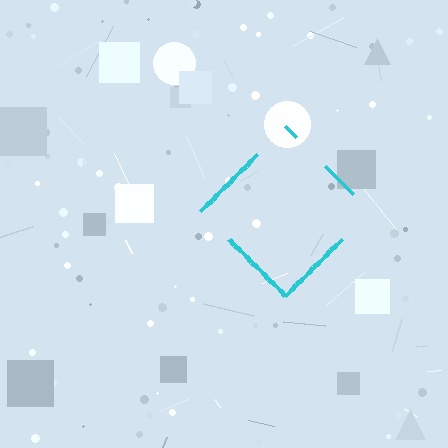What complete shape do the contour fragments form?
The contour fragments form a diamond.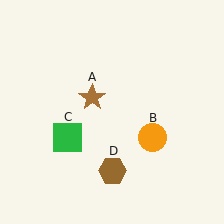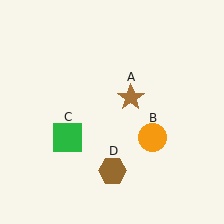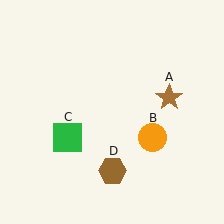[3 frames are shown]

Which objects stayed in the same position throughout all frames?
Orange circle (object B) and green square (object C) and brown hexagon (object D) remained stationary.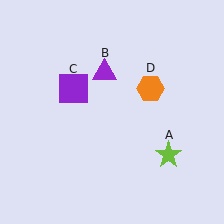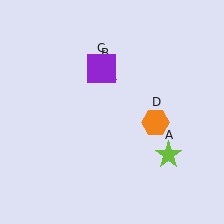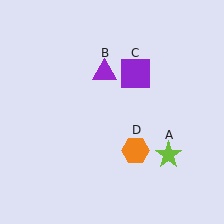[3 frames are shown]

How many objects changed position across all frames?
2 objects changed position: purple square (object C), orange hexagon (object D).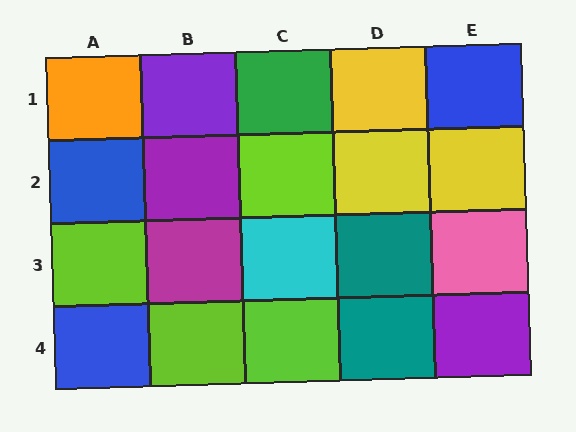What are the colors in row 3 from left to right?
Lime, magenta, cyan, teal, pink.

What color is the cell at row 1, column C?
Green.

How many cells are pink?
1 cell is pink.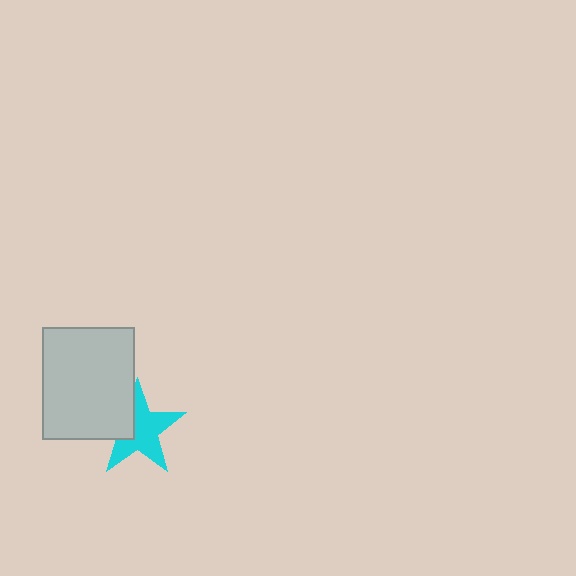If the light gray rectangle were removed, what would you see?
You would see the complete cyan star.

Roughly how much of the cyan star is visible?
Most of it is visible (roughly 69%).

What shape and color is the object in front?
The object in front is a light gray rectangle.